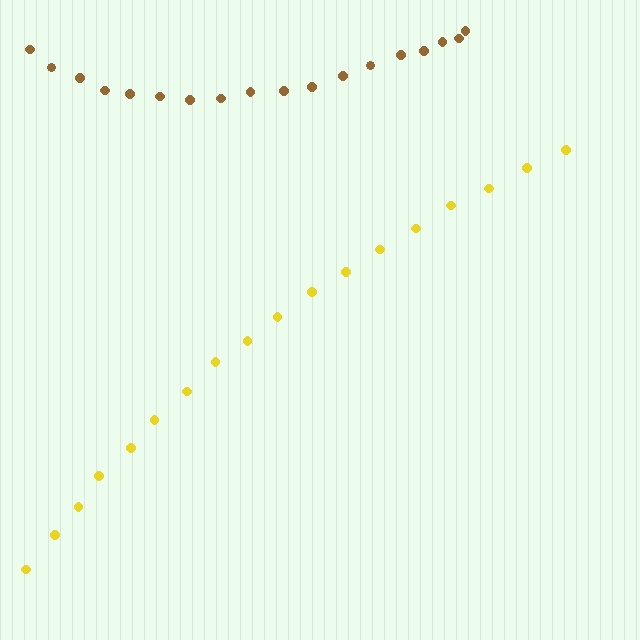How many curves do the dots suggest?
There are 2 distinct paths.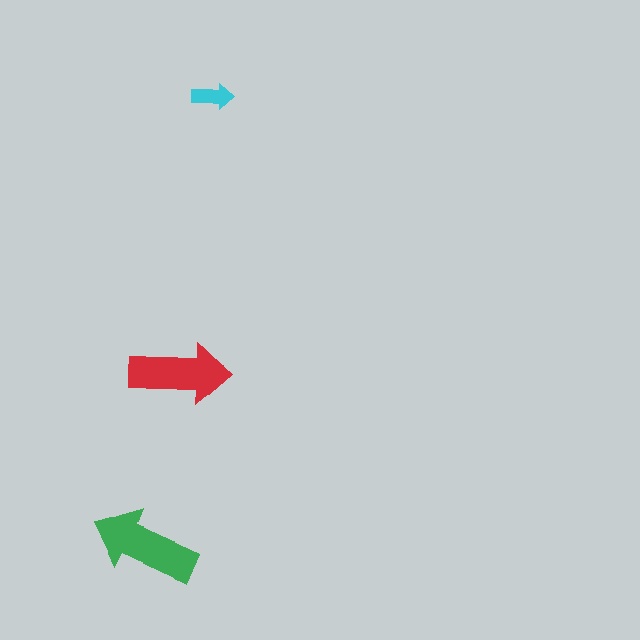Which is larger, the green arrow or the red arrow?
The green one.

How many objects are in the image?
There are 3 objects in the image.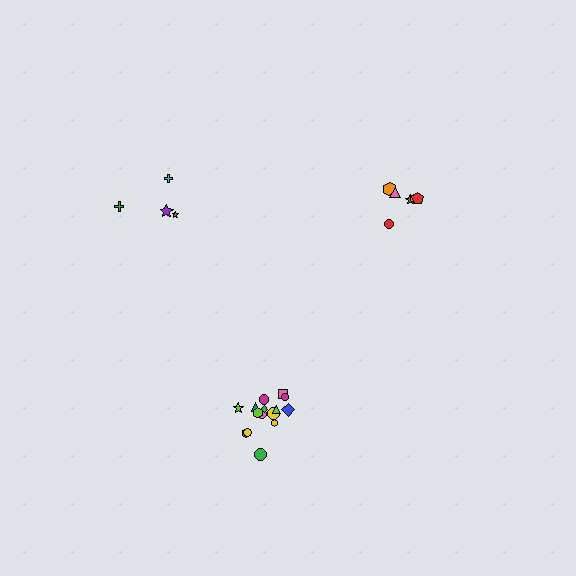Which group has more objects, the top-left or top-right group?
The top-right group.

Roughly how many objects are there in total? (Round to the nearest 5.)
Roughly 25 objects in total.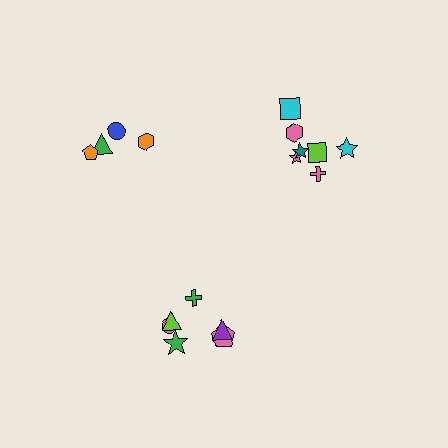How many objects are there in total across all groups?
There are 17 objects.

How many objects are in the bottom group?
There are 6 objects.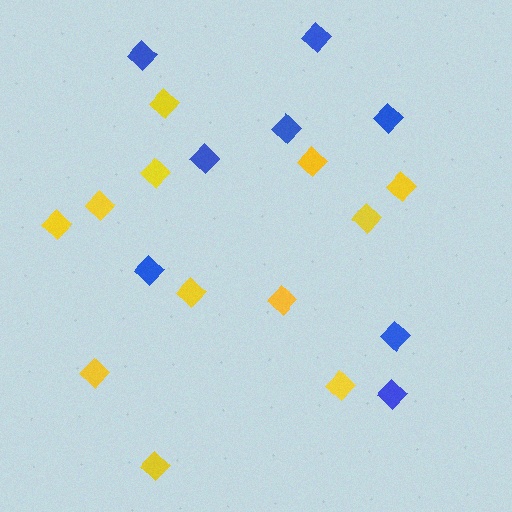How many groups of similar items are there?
There are 2 groups: one group of blue diamonds (8) and one group of yellow diamonds (12).